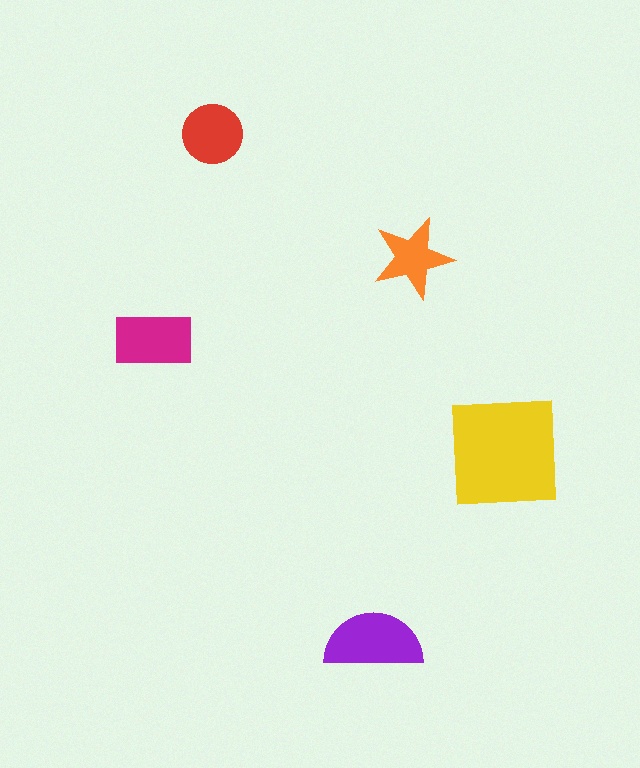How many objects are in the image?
There are 5 objects in the image.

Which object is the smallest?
The orange star.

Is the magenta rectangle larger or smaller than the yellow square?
Smaller.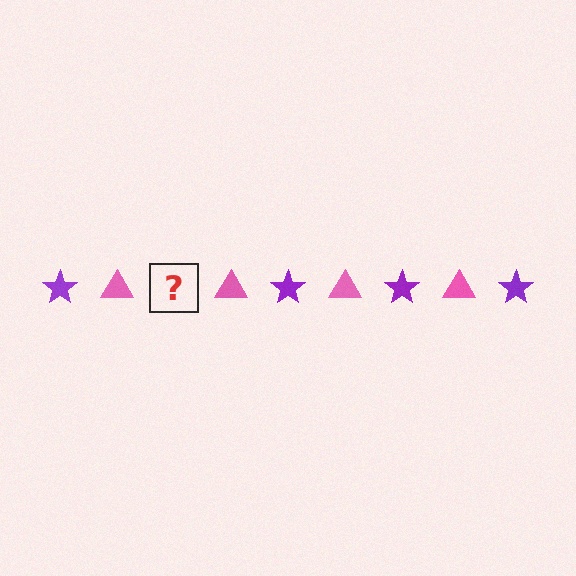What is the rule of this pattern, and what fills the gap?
The rule is that the pattern alternates between purple star and pink triangle. The gap should be filled with a purple star.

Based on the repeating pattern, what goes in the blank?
The blank should be a purple star.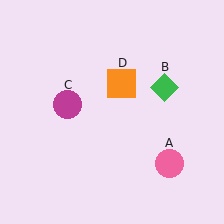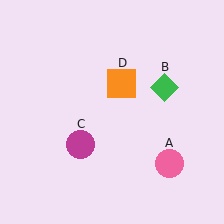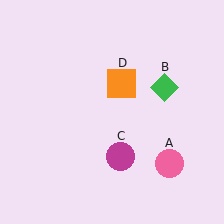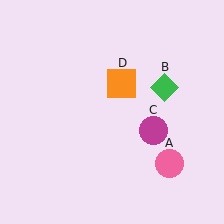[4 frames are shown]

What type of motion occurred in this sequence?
The magenta circle (object C) rotated counterclockwise around the center of the scene.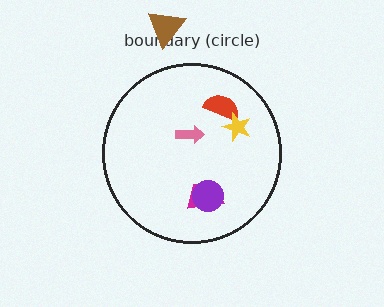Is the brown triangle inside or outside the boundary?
Outside.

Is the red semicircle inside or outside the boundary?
Inside.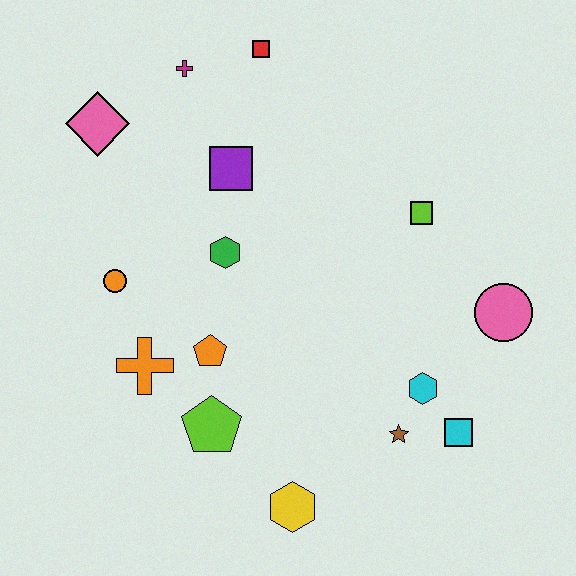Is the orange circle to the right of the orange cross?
No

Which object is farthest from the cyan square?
The pink diamond is farthest from the cyan square.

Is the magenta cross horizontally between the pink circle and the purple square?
No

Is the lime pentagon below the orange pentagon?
Yes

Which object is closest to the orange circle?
The orange cross is closest to the orange circle.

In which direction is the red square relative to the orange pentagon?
The red square is above the orange pentagon.